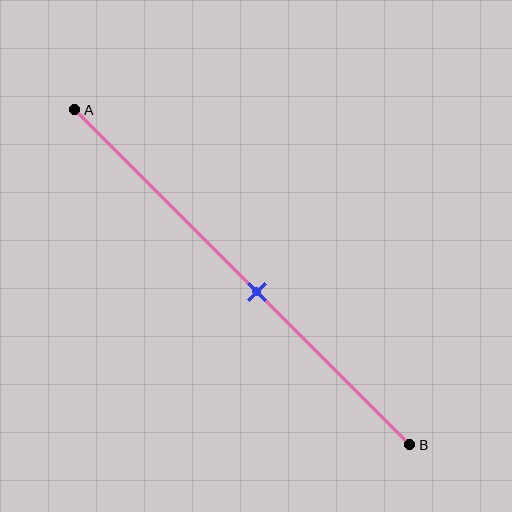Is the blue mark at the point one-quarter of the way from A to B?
No, the mark is at about 55% from A, not at the 25% one-quarter point.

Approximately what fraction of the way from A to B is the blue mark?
The blue mark is approximately 55% of the way from A to B.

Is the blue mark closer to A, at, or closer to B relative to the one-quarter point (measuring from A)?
The blue mark is closer to point B than the one-quarter point of segment AB.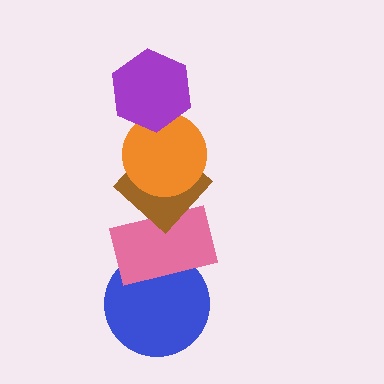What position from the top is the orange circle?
The orange circle is 2nd from the top.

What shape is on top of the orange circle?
The purple hexagon is on top of the orange circle.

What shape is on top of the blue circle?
The pink rectangle is on top of the blue circle.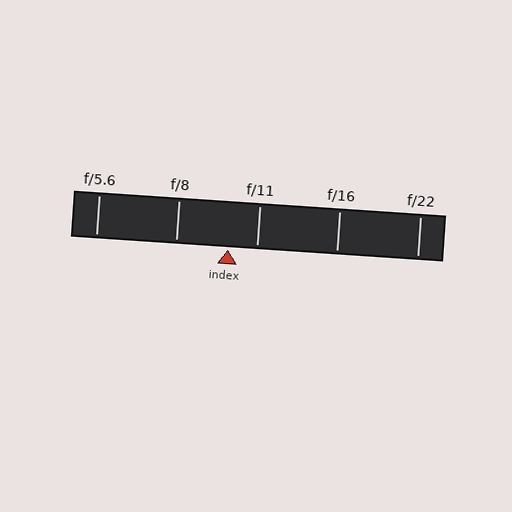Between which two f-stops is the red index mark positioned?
The index mark is between f/8 and f/11.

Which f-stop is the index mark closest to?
The index mark is closest to f/11.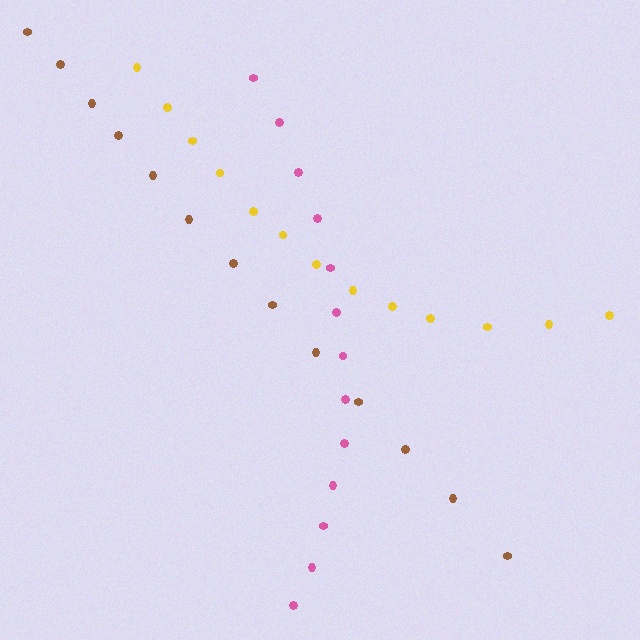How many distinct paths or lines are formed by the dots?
There are 3 distinct paths.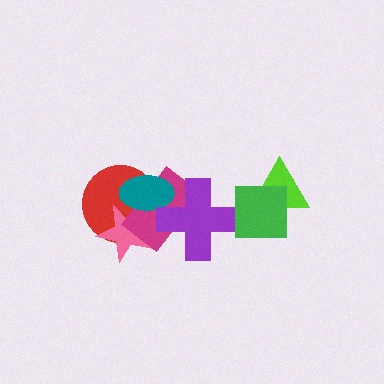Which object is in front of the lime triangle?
The green square is in front of the lime triangle.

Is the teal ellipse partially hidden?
Yes, it is partially covered by another shape.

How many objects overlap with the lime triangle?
1 object overlaps with the lime triangle.